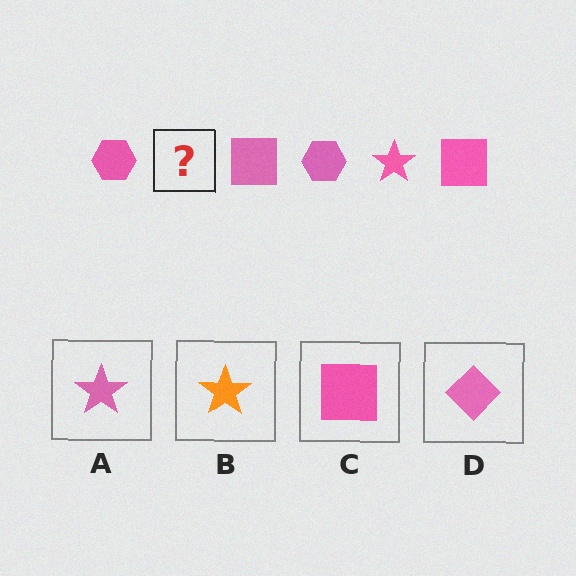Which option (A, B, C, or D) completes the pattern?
A.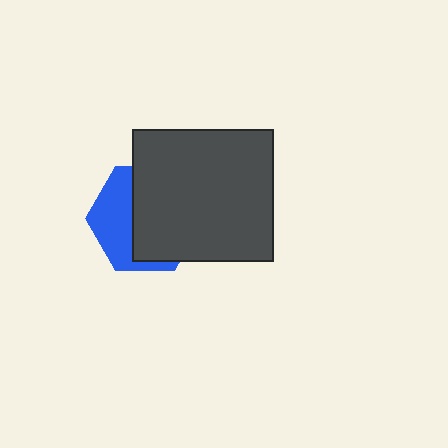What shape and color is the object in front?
The object in front is a dark gray rectangle.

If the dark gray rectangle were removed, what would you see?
You would see the complete blue hexagon.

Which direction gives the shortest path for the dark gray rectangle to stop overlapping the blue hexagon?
Moving right gives the shortest separation.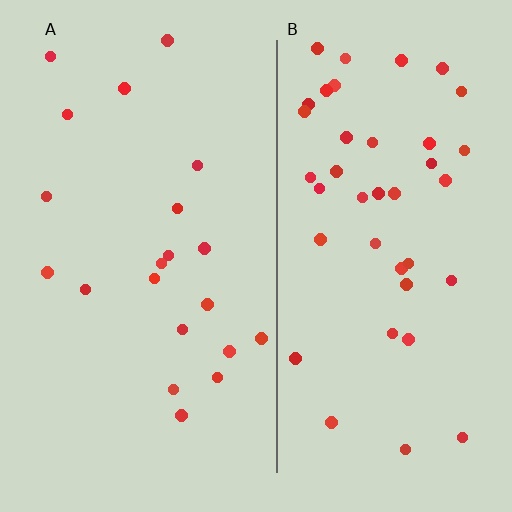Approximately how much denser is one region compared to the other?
Approximately 2.0× — region B over region A.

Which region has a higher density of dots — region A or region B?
B (the right).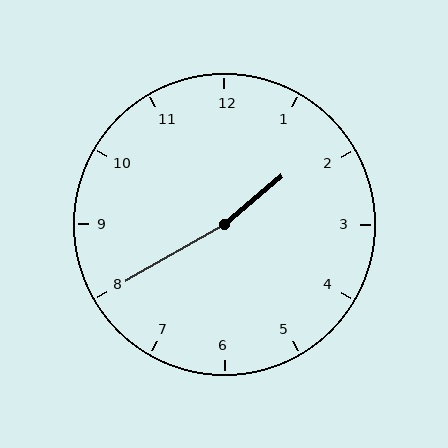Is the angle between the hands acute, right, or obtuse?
It is obtuse.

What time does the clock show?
1:40.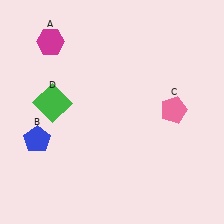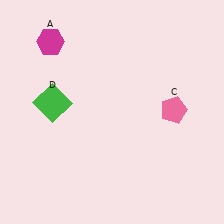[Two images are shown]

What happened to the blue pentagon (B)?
The blue pentagon (B) was removed in Image 2. It was in the bottom-left area of Image 1.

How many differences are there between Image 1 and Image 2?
There is 1 difference between the two images.